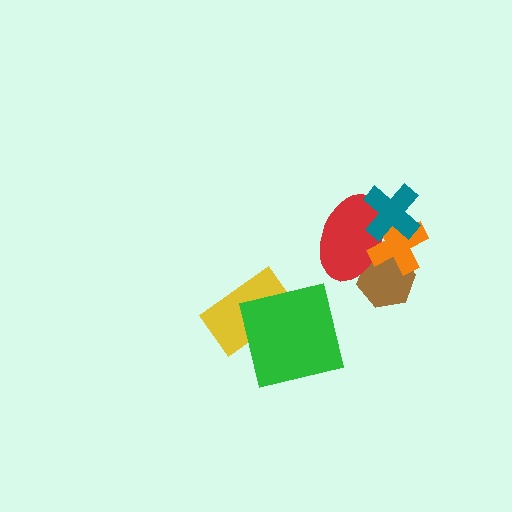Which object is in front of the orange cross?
The teal cross is in front of the orange cross.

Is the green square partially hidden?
No, no other shape covers it.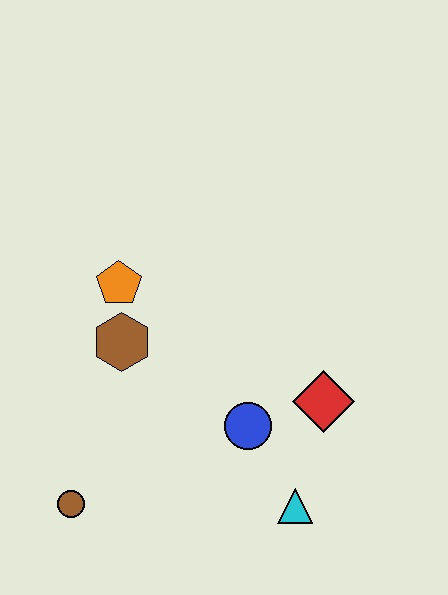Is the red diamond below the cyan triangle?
No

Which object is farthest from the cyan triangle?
The orange pentagon is farthest from the cyan triangle.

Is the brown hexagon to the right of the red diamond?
No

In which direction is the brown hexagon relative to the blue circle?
The brown hexagon is to the left of the blue circle.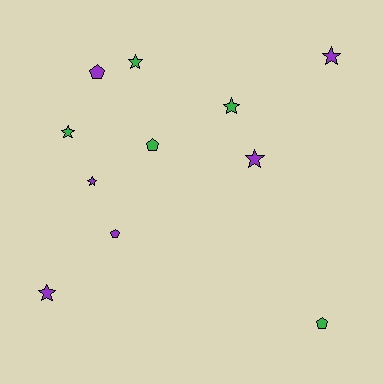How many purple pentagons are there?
There are 2 purple pentagons.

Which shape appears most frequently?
Star, with 7 objects.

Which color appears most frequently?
Purple, with 6 objects.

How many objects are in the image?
There are 11 objects.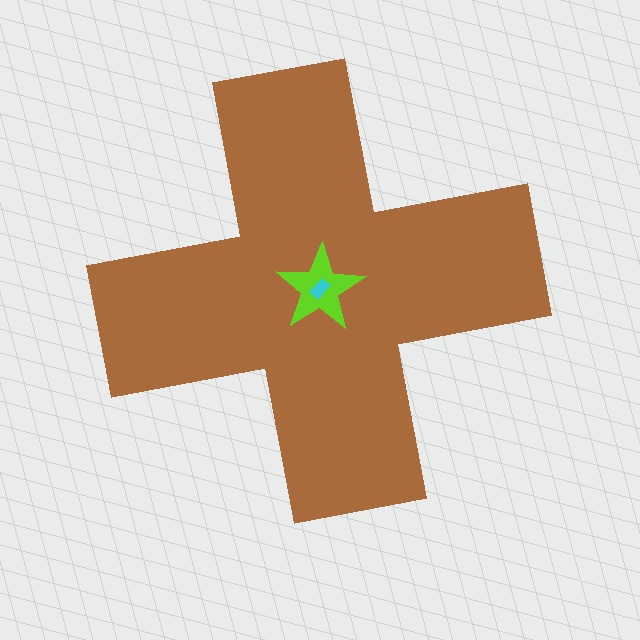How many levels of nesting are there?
3.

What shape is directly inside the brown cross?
The lime star.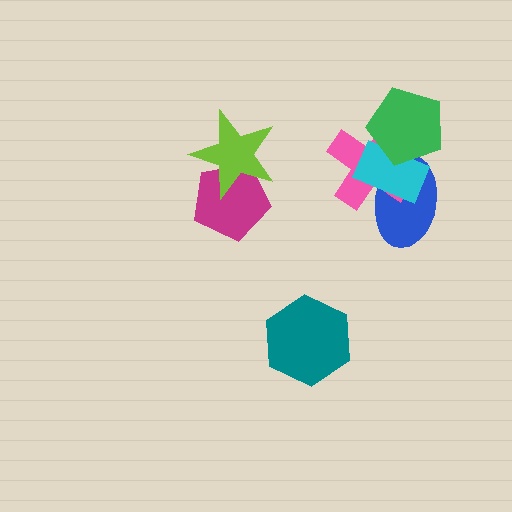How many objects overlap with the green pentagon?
3 objects overlap with the green pentagon.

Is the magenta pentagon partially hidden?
Yes, it is partially covered by another shape.